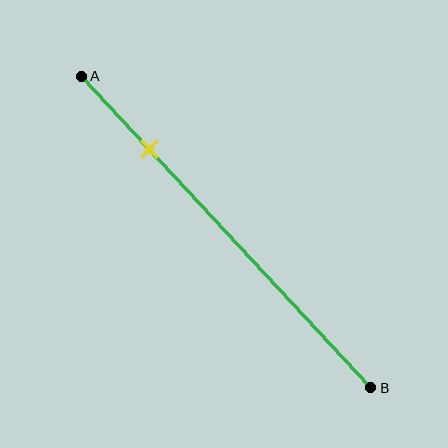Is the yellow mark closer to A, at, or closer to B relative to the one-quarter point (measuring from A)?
The yellow mark is approximately at the one-quarter point of segment AB.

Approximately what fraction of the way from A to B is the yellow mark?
The yellow mark is approximately 25% of the way from A to B.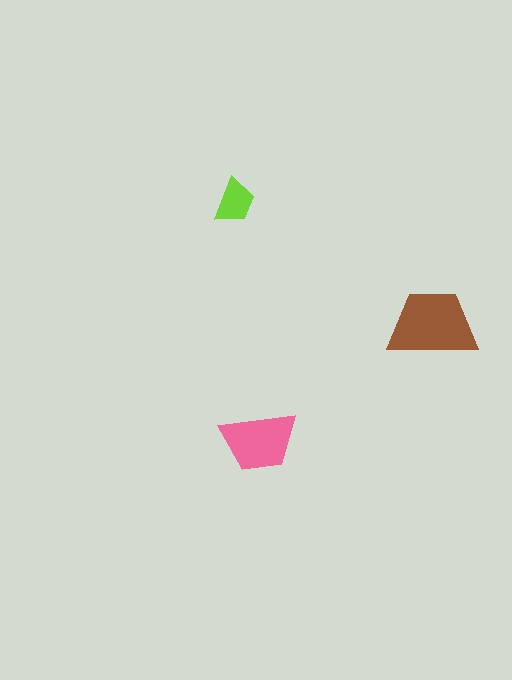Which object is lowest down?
The pink trapezoid is bottommost.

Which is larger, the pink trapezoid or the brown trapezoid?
The brown one.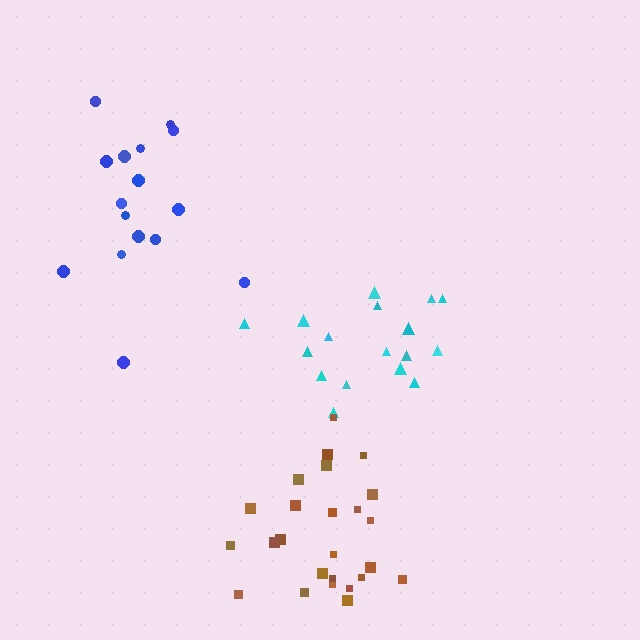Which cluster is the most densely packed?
Cyan.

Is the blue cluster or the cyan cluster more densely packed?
Cyan.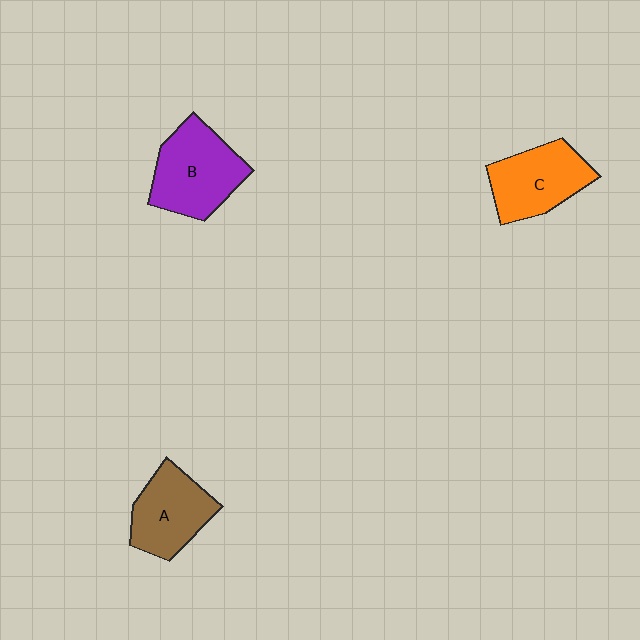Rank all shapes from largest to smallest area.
From largest to smallest: B (purple), C (orange), A (brown).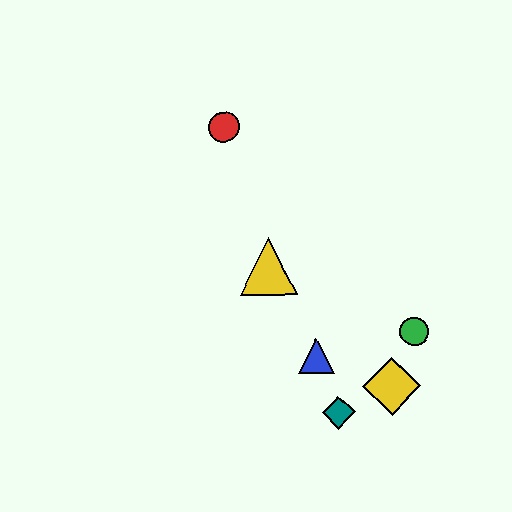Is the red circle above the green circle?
Yes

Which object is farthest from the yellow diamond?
The red circle is farthest from the yellow diamond.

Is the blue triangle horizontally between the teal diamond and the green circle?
No